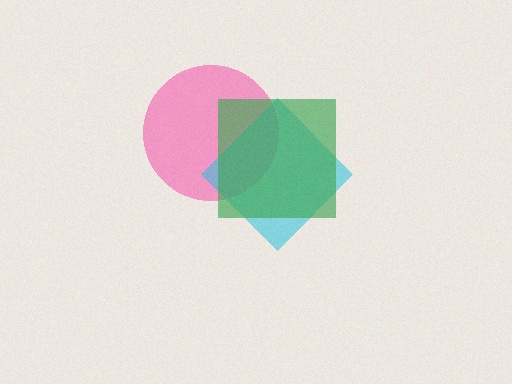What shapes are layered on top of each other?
The layered shapes are: a pink circle, a cyan diamond, a green square.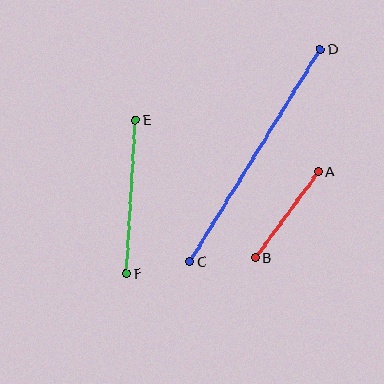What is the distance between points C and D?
The distance is approximately 249 pixels.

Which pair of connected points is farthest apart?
Points C and D are farthest apart.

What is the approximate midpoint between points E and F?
The midpoint is at approximately (131, 197) pixels.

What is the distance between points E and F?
The distance is approximately 154 pixels.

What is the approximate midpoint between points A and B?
The midpoint is at approximately (287, 215) pixels.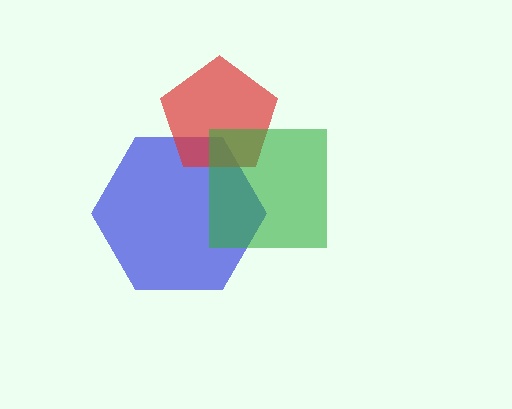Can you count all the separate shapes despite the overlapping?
Yes, there are 3 separate shapes.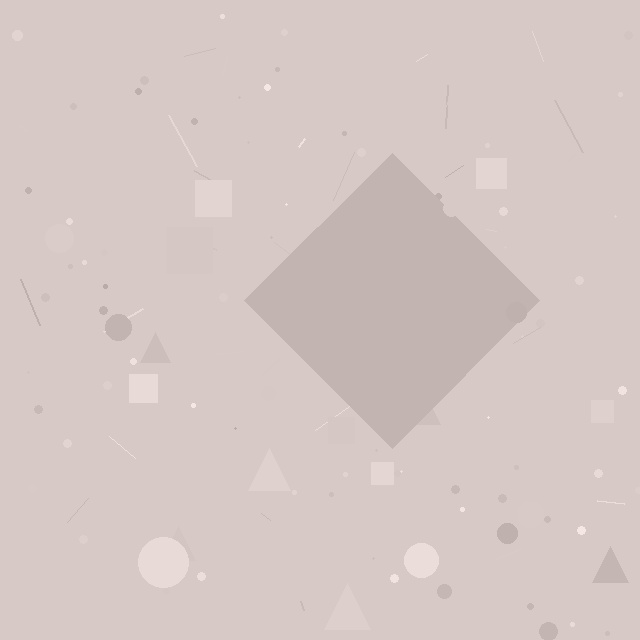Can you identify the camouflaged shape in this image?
The camouflaged shape is a diamond.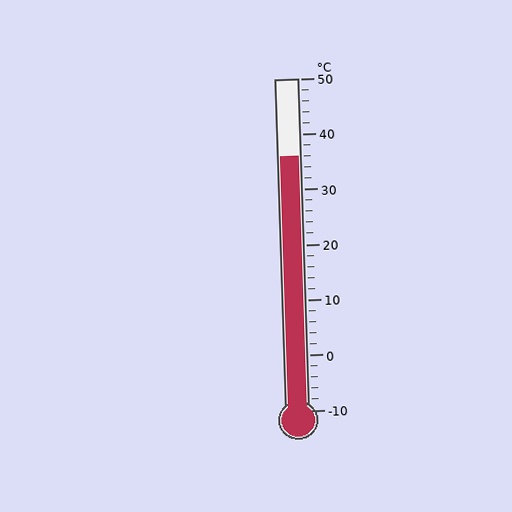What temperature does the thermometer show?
The thermometer shows approximately 36°C.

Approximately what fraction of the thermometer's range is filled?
The thermometer is filled to approximately 75% of its range.